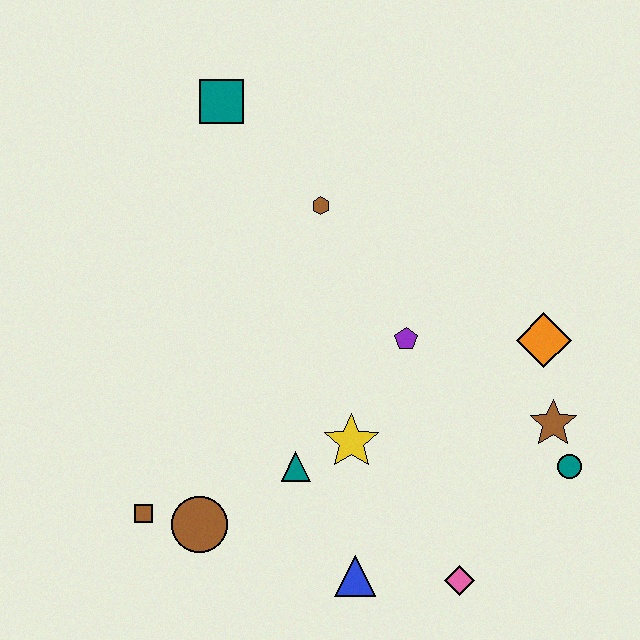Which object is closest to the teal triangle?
The yellow star is closest to the teal triangle.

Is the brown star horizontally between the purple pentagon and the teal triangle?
No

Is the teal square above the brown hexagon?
Yes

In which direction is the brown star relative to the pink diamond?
The brown star is above the pink diamond.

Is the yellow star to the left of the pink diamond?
Yes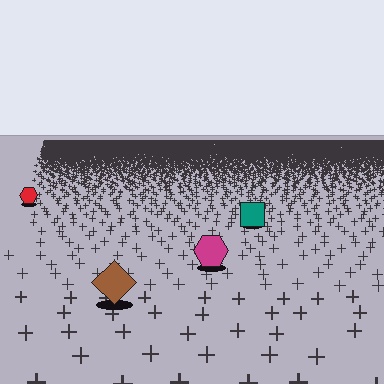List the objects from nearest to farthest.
From nearest to farthest: the brown diamond, the magenta hexagon, the teal square, the red hexagon.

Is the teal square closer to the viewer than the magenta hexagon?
No. The magenta hexagon is closer — you can tell from the texture gradient: the ground texture is coarser near it.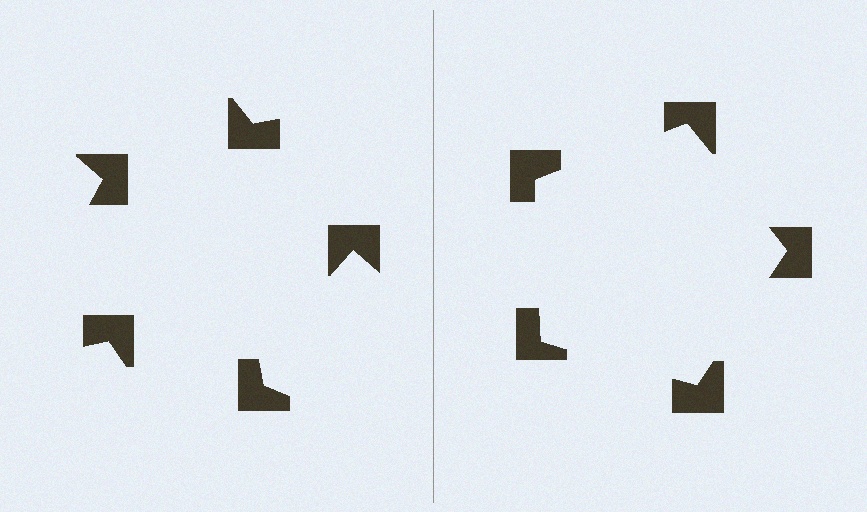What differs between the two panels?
The notched squares are positioned identically on both sides; only the wedge orientations differ. On the right they align to a pentagon; on the left they are misaligned.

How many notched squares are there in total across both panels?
10 — 5 on each side.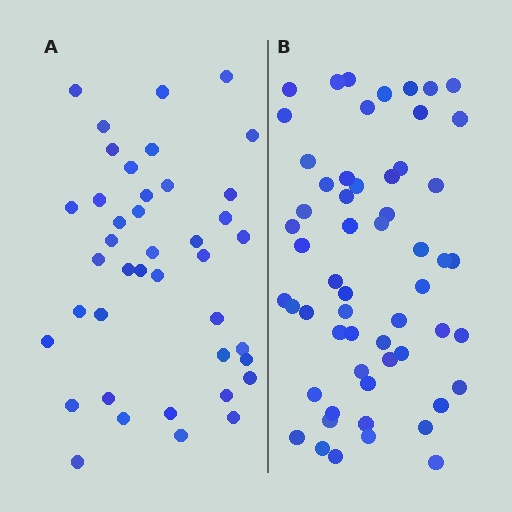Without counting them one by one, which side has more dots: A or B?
Region B (the right region) has more dots.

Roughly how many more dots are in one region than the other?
Region B has approximately 15 more dots than region A.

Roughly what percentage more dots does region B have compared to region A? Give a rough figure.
About 40% more.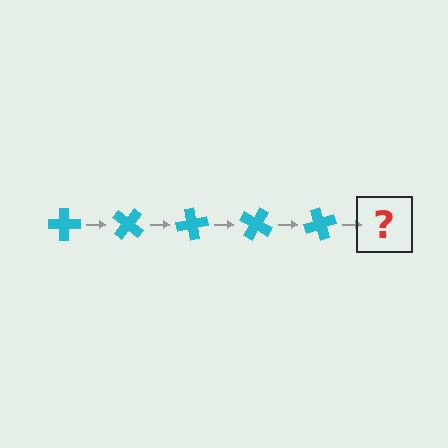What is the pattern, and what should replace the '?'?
The pattern is that the cross rotates 40 degrees each step. The '?' should be a cyan cross rotated 200 degrees.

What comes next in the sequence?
The next element should be a cyan cross rotated 200 degrees.